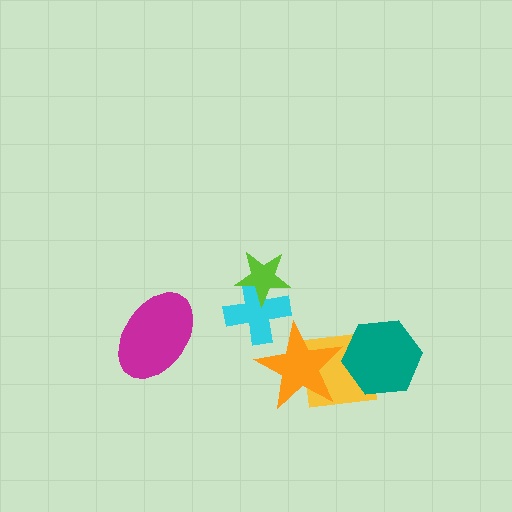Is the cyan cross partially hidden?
Yes, it is partially covered by another shape.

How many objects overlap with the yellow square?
2 objects overlap with the yellow square.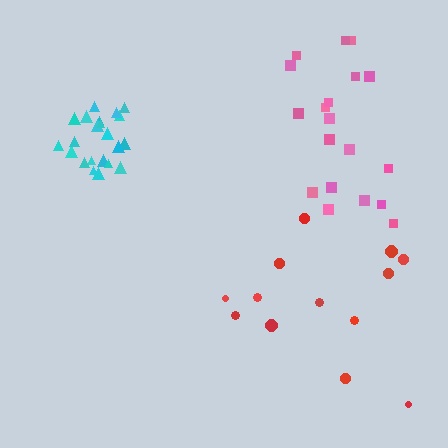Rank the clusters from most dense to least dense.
cyan, pink, red.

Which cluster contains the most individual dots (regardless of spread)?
Cyan (22).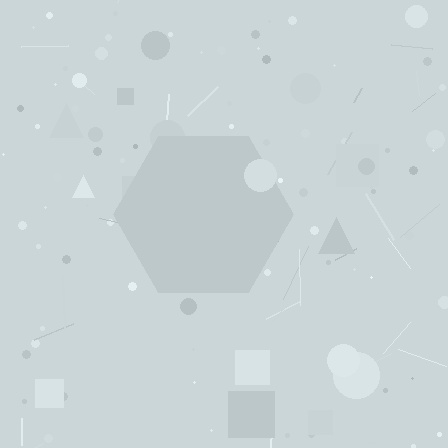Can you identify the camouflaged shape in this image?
The camouflaged shape is a hexagon.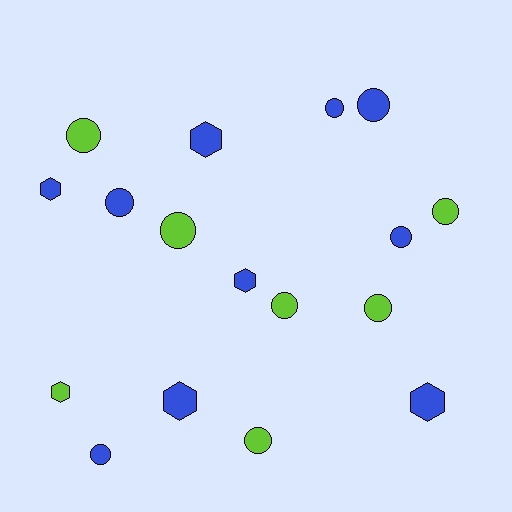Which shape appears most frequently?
Circle, with 11 objects.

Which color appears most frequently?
Blue, with 10 objects.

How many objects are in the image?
There are 17 objects.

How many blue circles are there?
There are 5 blue circles.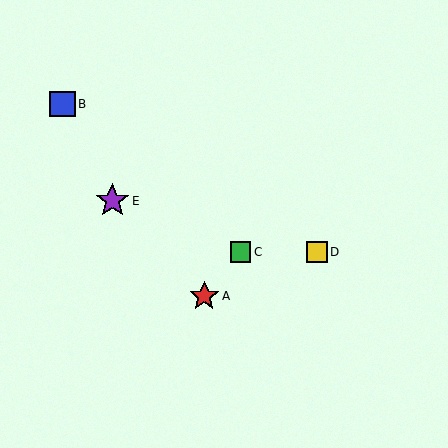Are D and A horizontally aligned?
No, D is at y≈252 and A is at y≈296.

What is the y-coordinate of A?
Object A is at y≈296.